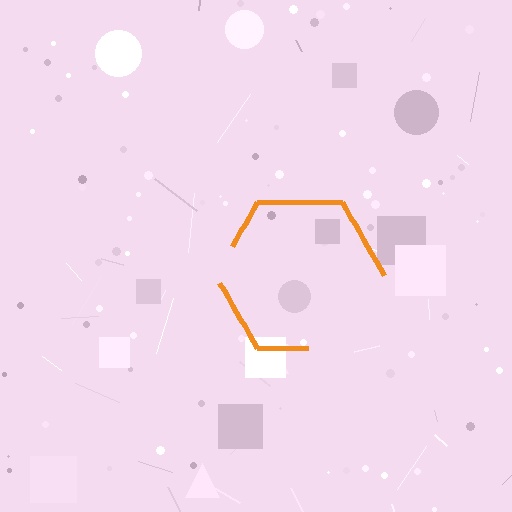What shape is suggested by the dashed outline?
The dashed outline suggests a hexagon.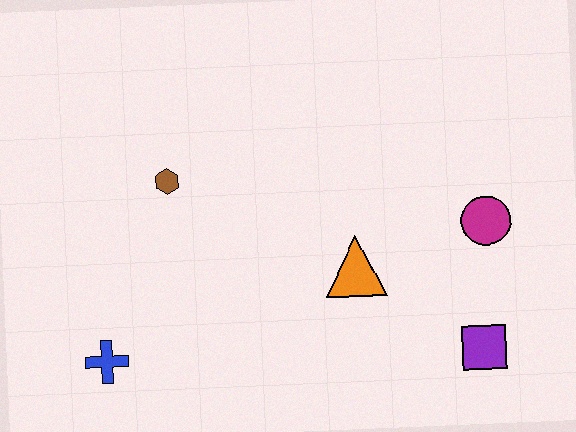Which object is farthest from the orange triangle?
The blue cross is farthest from the orange triangle.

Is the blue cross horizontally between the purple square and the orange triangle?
No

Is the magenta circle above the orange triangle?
Yes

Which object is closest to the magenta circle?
The purple square is closest to the magenta circle.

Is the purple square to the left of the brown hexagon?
No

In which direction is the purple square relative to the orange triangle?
The purple square is to the right of the orange triangle.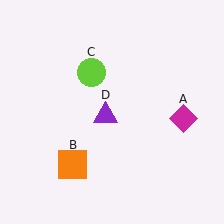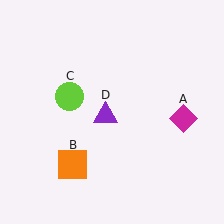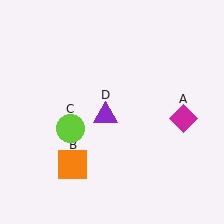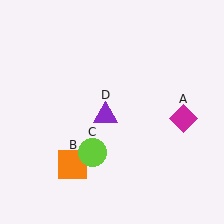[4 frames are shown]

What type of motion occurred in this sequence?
The lime circle (object C) rotated counterclockwise around the center of the scene.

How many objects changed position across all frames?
1 object changed position: lime circle (object C).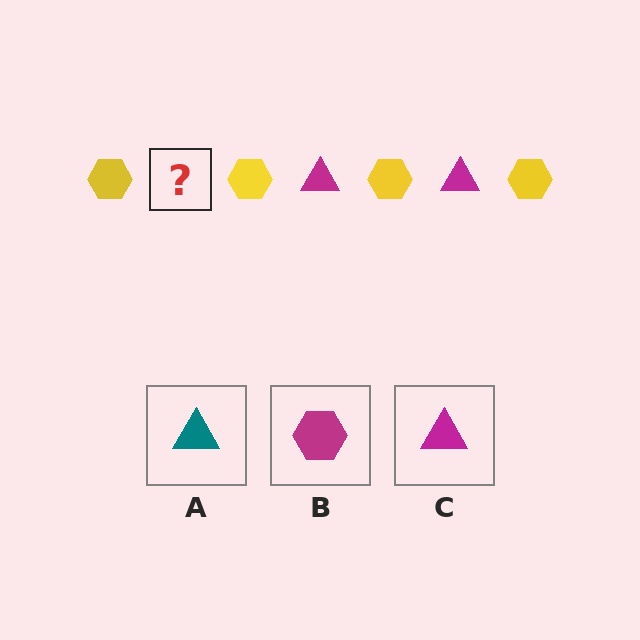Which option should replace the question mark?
Option C.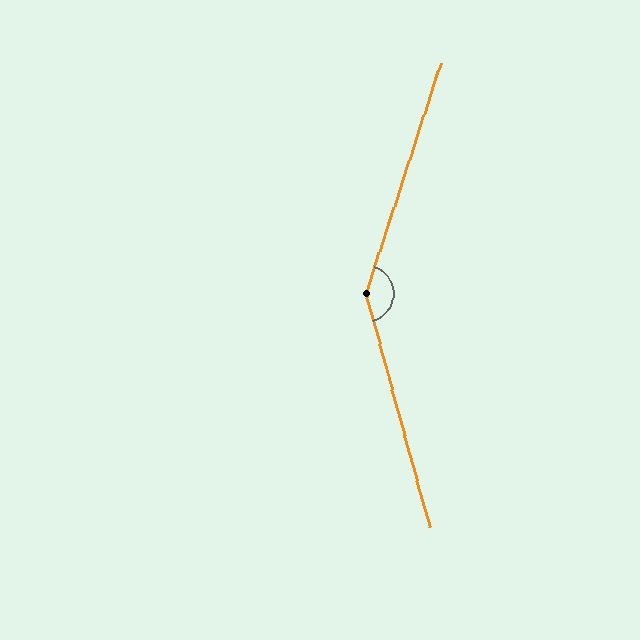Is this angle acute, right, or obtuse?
It is obtuse.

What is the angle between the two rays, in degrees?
Approximately 147 degrees.